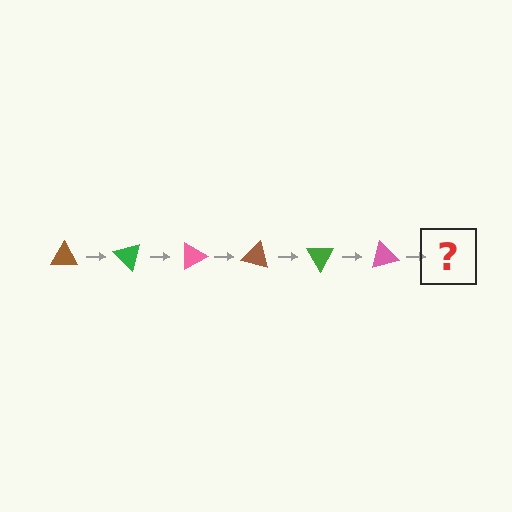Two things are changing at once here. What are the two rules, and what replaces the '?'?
The two rules are that it rotates 45 degrees each step and the color cycles through brown, green, and pink. The '?' should be a brown triangle, rotated 270 degrees from the start.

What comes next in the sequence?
The next element should be a brown triangle, rotated 270 degrees from the start.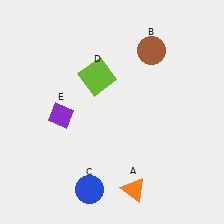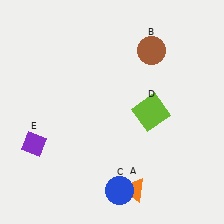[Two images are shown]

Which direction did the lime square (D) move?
The lime square (D) moved right.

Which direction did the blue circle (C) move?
The blue circle (C) moved right.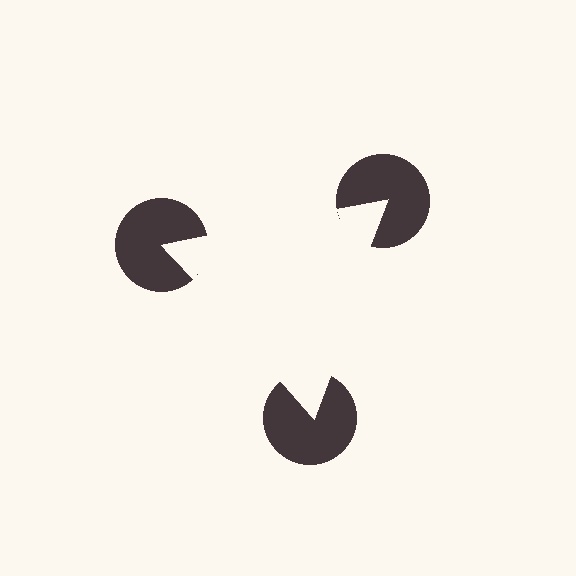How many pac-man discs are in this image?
There are 3 — one at each vertex of the illusory triangle.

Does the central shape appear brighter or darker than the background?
It typically appears slightly brighter than the background, even though no actual brightness change is drawn.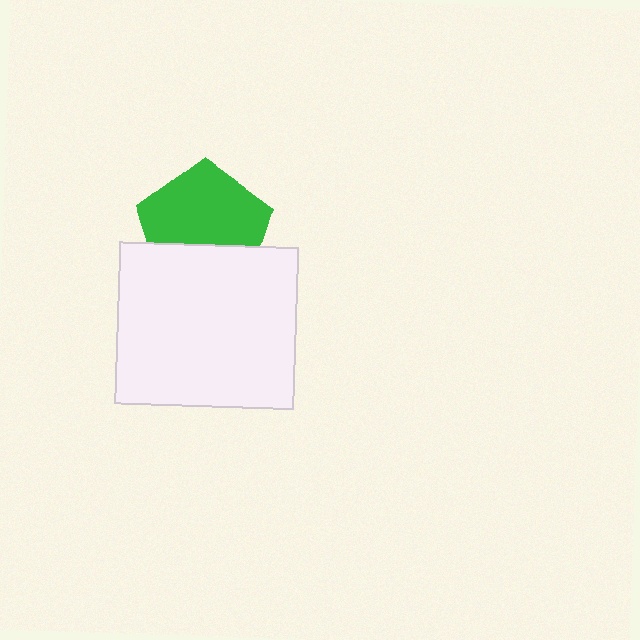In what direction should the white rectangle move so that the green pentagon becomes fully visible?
The white rectangle should move down. That is the shortest direction to clear the overlap and leave the green pentagon fully visible.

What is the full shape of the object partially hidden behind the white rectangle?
The partially hidden object is a green pentagon.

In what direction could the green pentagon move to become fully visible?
The green pentagon could move up. That would shift it out from behind the white rectangle entirely.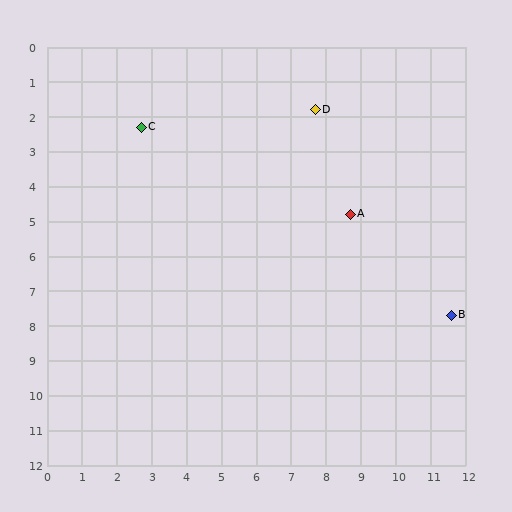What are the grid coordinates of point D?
Point D is at approximately (7.7, 1.8).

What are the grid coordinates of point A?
Point A is at approximately (8.7, 4.8).